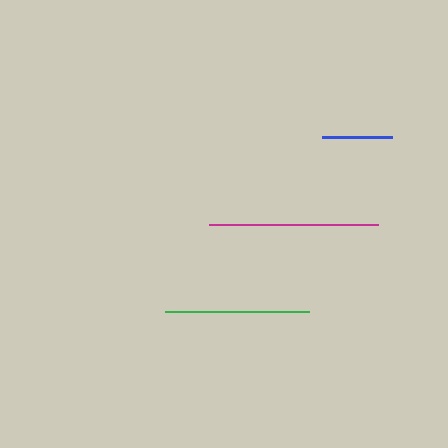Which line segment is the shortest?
The blue line is the shortest at approximately 70 pixels.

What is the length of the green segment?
The green segment is approximately 144 pixels long.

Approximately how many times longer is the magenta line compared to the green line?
The magenta line is approximately 1.2 times the length of the green line.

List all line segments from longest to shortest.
From longest to shortest: magenta, green, blue.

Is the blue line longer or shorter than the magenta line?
The magenta line is longer than the blue line.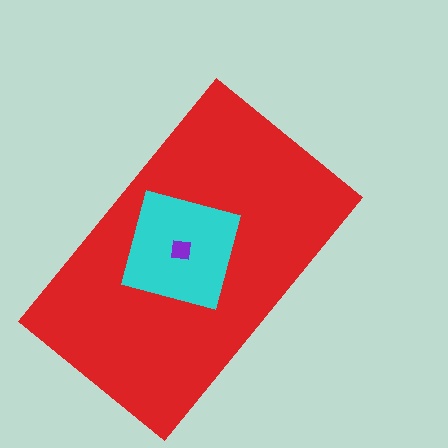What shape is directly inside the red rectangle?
The cyan square.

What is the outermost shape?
The red rectangle.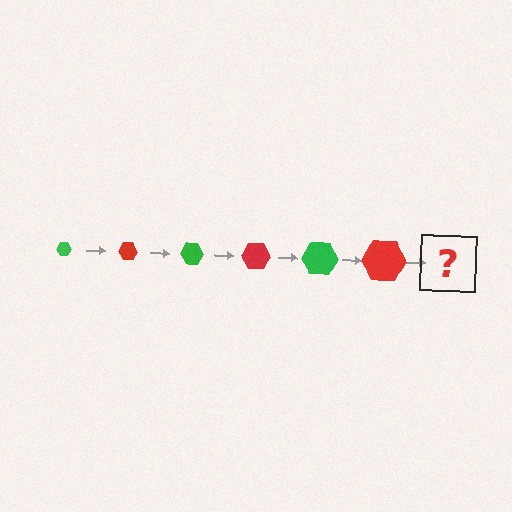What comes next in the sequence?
The next element should be a green hexagon, larger than the previous one.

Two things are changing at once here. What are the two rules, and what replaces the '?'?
The two rules are that the hexagon grows larger each step and the color cycles through green and red. The '?' should be a green hexagon, larger than the previous one.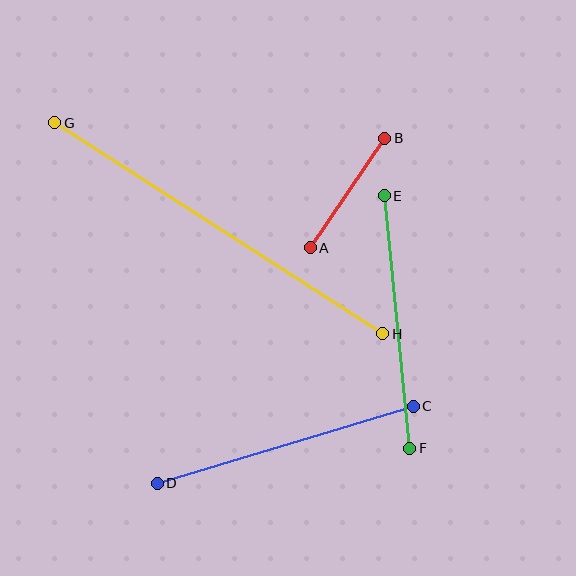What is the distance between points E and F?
The distance is approximately 254 pixels.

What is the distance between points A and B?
The distance is approximately 132 pixels.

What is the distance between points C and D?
The distance is approximately 268 pixels.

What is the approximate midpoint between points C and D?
The midpoint is at approximately (285, 445) pixels.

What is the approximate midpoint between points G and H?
The midpoint is at approximately (219, 228) pixels.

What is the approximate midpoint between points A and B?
The midpoint is at approximately (348, 193) pixels.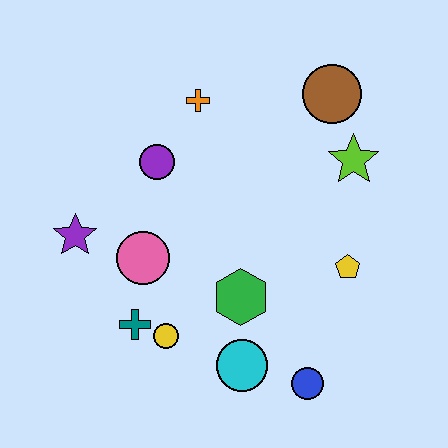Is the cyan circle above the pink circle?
No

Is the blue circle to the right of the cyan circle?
Yes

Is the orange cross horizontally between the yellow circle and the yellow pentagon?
Yes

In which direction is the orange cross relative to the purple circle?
The orange cross is above the purple circle.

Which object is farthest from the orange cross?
The blue circle is farthest from the orange cross.